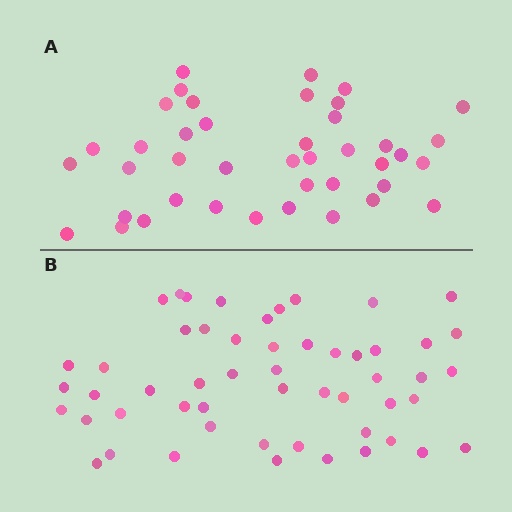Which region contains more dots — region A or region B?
Region B (the bottom region) has more dots.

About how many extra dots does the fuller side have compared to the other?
Region B has roughly 12 or so more dots than region A.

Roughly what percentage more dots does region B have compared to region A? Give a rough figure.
About 30% more.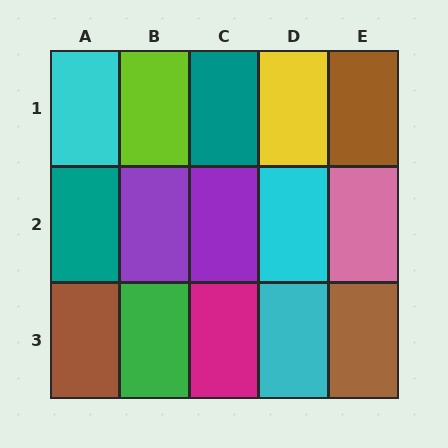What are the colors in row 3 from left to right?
Brown, green, magenta, cyan, brown.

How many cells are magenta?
1 cell is magenta.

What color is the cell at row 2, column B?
Purple.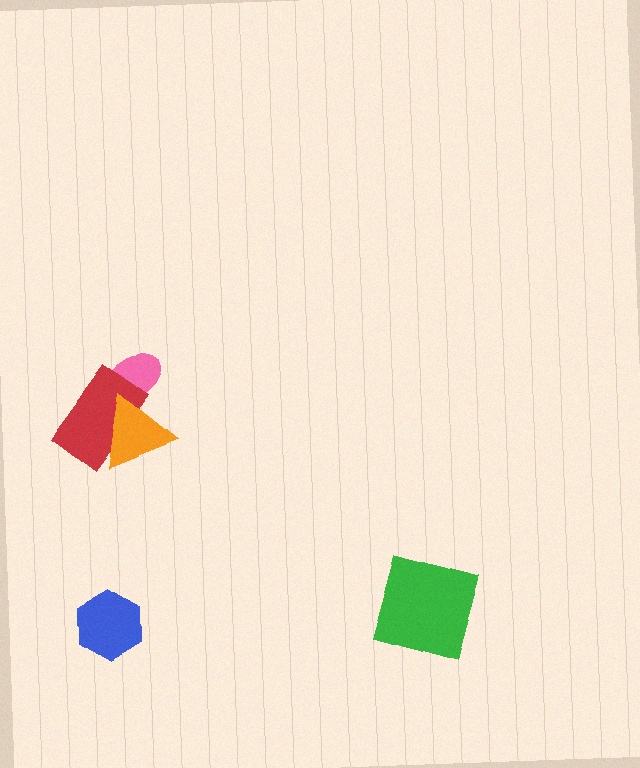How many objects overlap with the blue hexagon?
0 objects overlap with the blue hexagon.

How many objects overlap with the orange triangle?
2 objects overlap with the orange triangle.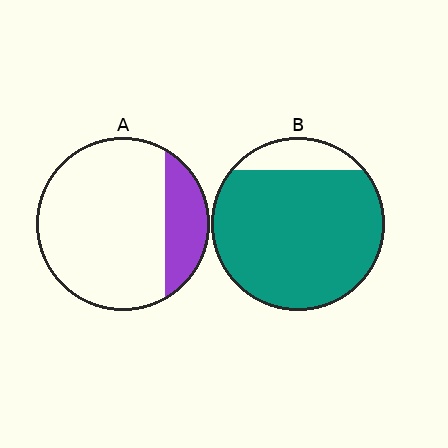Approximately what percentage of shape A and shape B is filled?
A is approximately 20% and B is approximately 85%.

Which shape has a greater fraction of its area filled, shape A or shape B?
Shape B.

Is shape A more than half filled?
No.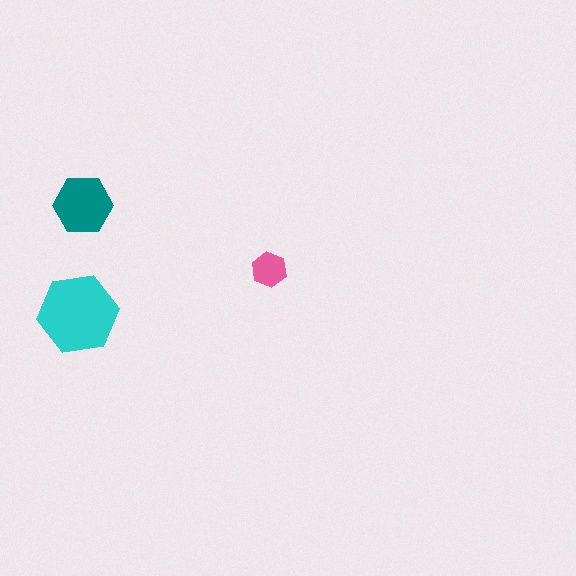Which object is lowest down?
The cyan hexagon is bottommost.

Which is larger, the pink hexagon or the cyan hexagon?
The cyan one.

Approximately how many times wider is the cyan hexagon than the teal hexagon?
About 1.5 times wider.